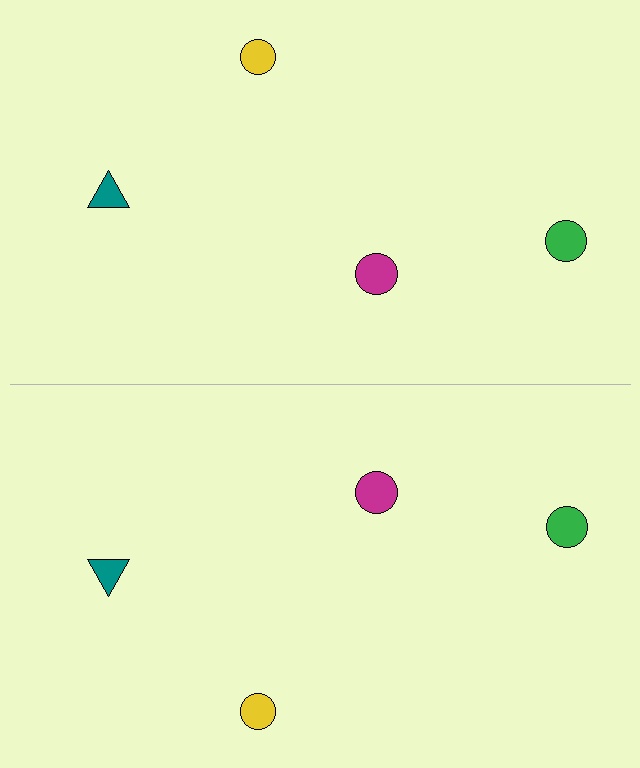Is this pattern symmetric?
Yes, this pattern has bilateral (reflection) symmetry.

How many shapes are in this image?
There are 8 shapes in this image.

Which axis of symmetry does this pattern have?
The pattern has a horizontal axis of symmetry running through the center of the image.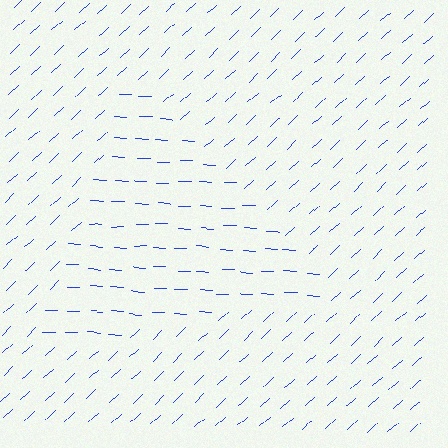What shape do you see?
I see a triangle.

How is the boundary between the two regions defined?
The boundary is defined purely by a change in line orientation (approximately 45 degrees difference). All lines are the same color and thickness.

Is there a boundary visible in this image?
Yes, there is a texture boundary formed by a change in line orientation.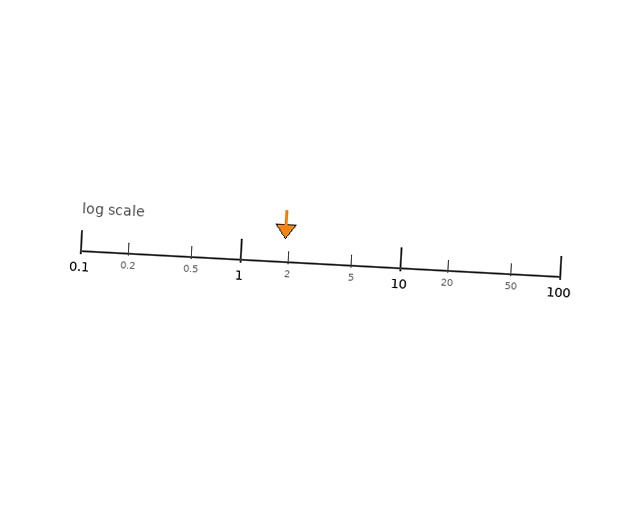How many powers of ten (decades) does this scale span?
The scale spans 3 decades, from 0.1 to 100.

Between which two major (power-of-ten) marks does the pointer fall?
The pointer is between 1 and 10.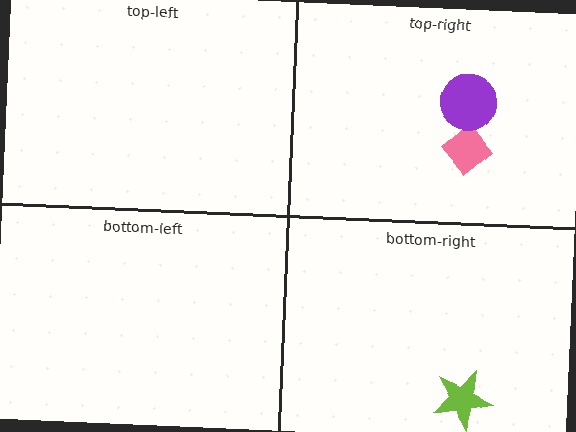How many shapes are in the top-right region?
2.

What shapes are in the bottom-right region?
The lime star.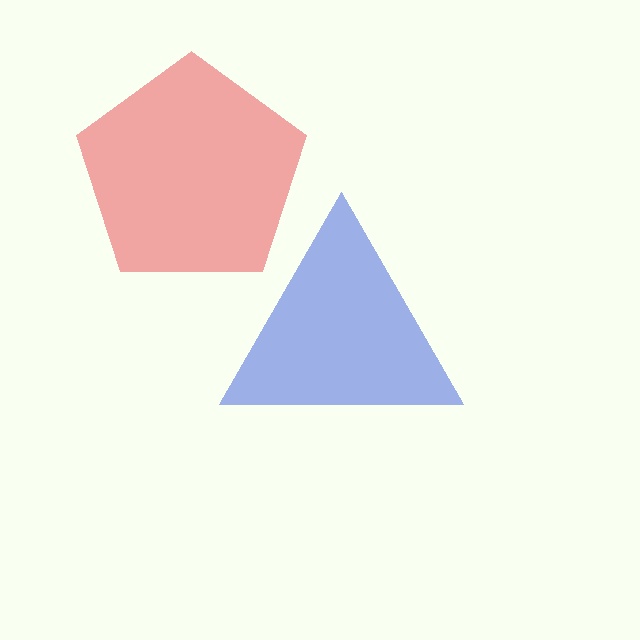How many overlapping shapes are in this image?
There are 2 overlapping shapes in the image.